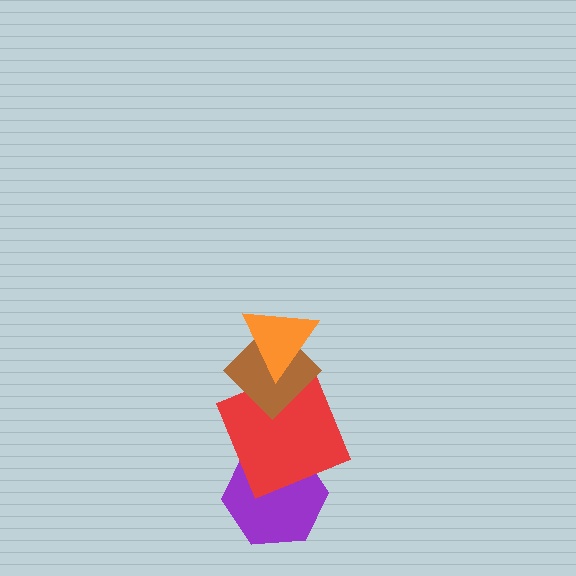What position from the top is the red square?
The red square is 3rd from the top.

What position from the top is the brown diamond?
The brown diamond is 2nd from the top.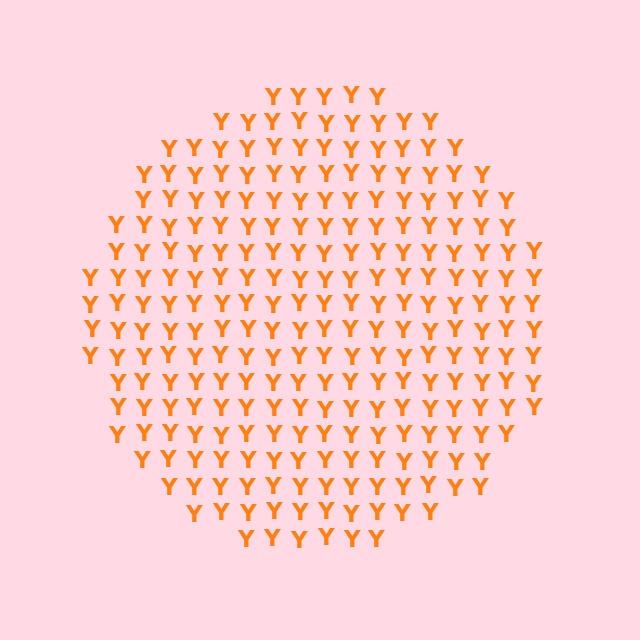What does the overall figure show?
The overall figure shows a circle.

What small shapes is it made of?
It is made of small letter Y's.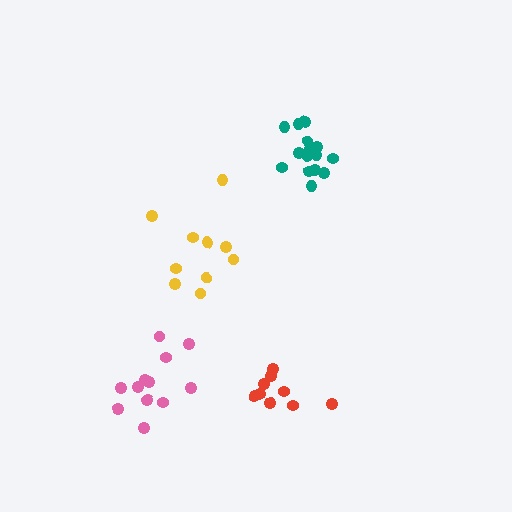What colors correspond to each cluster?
The clusters are colored: teal, yellow, pink, red.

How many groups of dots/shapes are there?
There are 4 groups.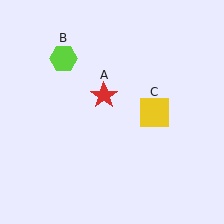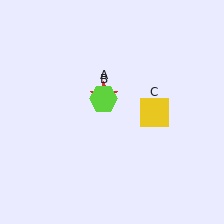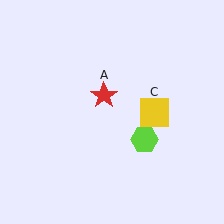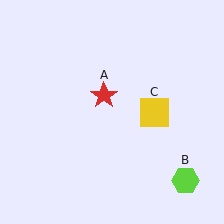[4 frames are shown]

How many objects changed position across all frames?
1 object changed position: lime hexagon (object B).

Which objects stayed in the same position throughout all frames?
Red star (object A) and yellow square (object C) remained stationary.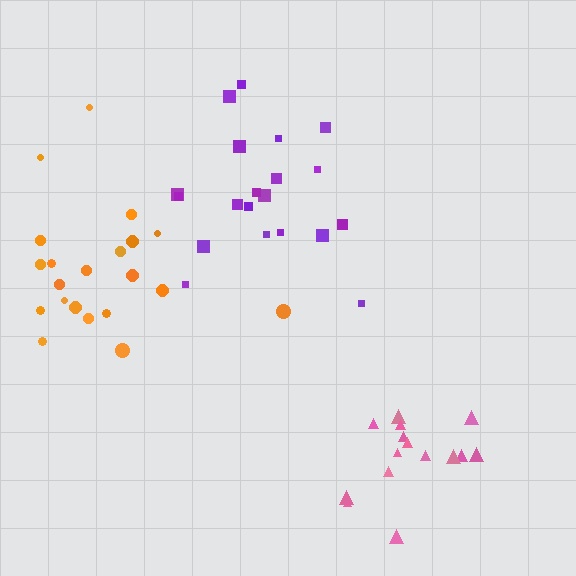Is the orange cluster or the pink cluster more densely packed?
Pink.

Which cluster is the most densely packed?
Pink.